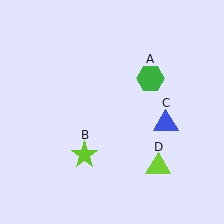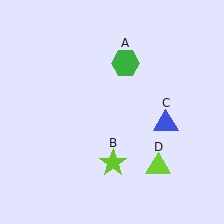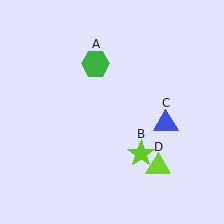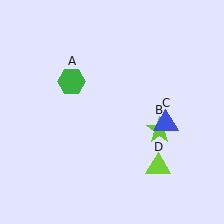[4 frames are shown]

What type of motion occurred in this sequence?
The green hexagon (object A), lime star (object B) rotated counterclockwise around the center of the scene.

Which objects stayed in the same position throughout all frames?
Blue triangle (object C) and lime triangle (object D) remained stationary.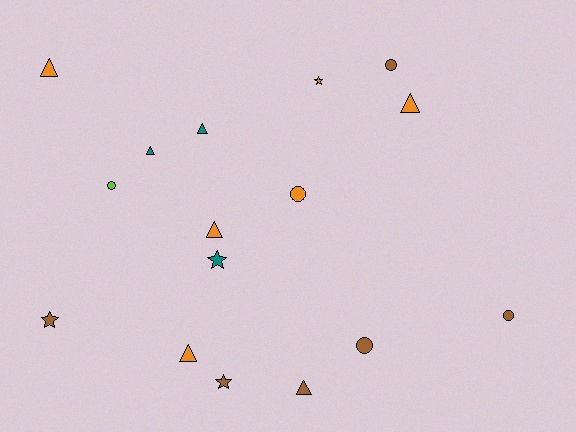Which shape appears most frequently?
Triangle, with 7 objects.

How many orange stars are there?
There is 1 orange star.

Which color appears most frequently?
Brown, with 6 objects.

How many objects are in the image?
There are 16 objects.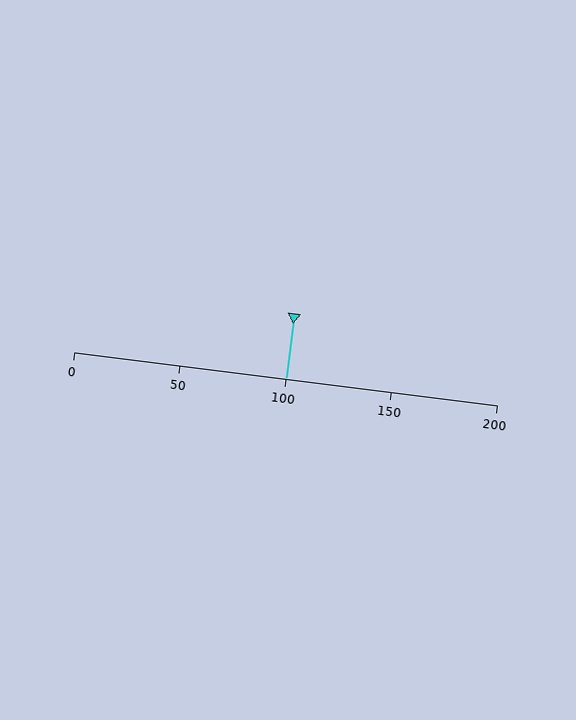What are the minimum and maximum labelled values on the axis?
The axis runs from 0 to 200.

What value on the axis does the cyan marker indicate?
The marker indicates approximately 100.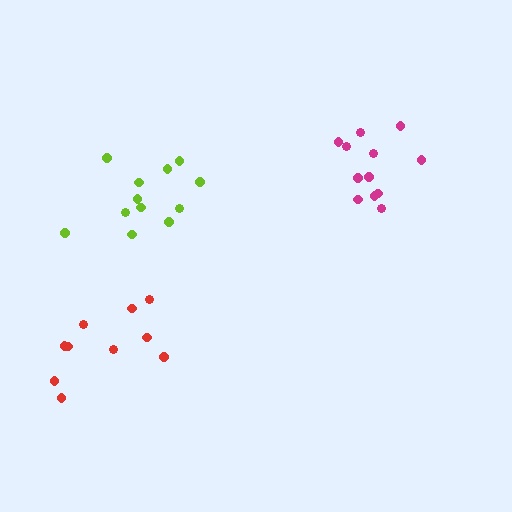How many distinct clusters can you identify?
There are 3 distinct clusters.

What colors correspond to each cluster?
The clusters are colored: magenta, lime, red.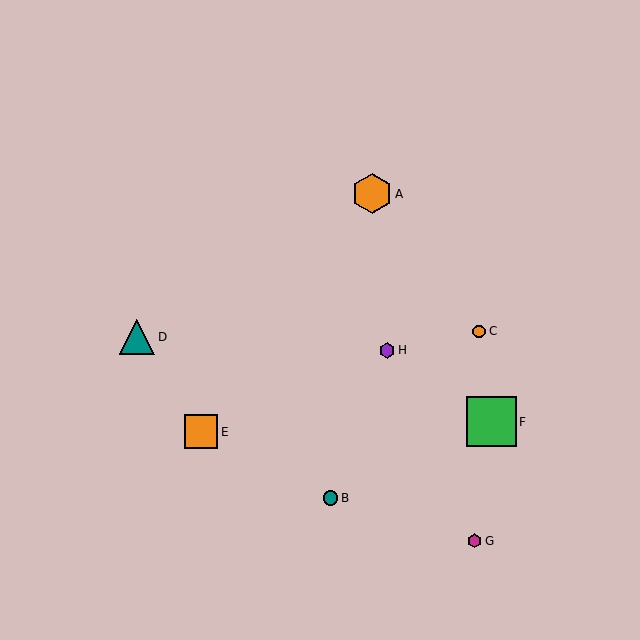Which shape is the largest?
The green square (labeled F) is the largest.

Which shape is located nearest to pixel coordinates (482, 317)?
The orange circle (labeled C) at (479, 331) is nearest to that location.